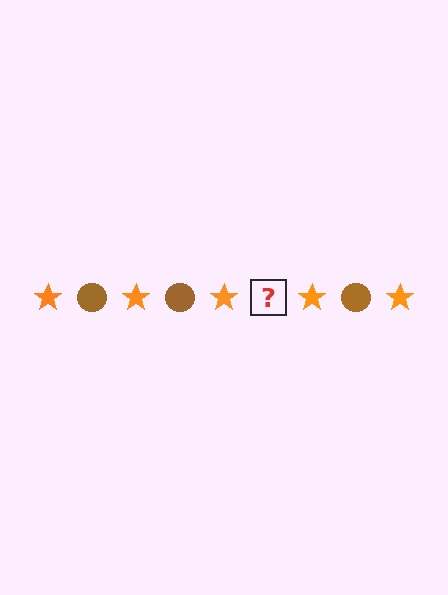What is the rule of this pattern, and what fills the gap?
The rule is that the pattern alternates between orange star and brown circle. The gap should be filled with a brown circle.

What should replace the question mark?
The question mark should be replaced with a brown circle.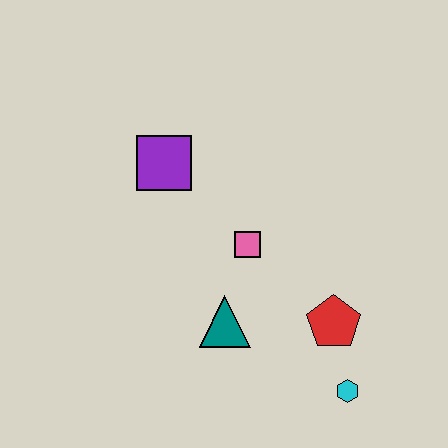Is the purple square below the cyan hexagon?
No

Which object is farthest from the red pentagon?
The purple square is farthest from the red pentagon.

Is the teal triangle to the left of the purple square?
No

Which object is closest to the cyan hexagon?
The red pentagon is closest to the cyan hexagon.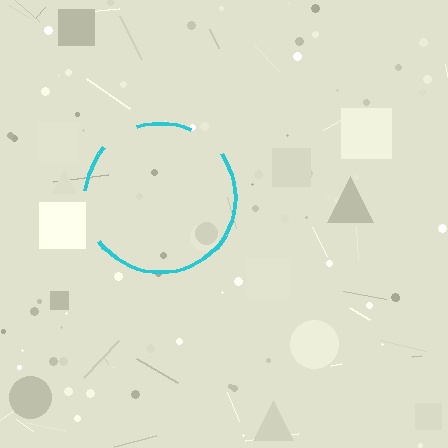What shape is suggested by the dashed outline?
The dashed outline suggests a circle.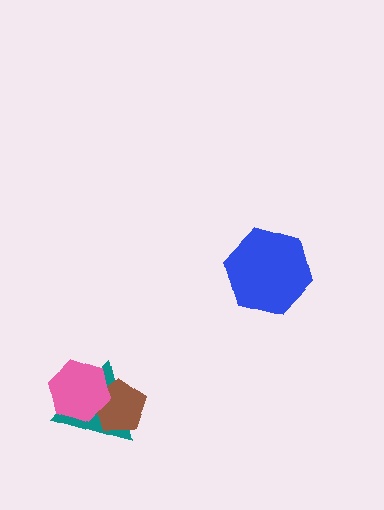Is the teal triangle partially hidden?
Yes, it is partially covered by another shape.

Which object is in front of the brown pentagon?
The pink hexagon is in front of the brown pentagon.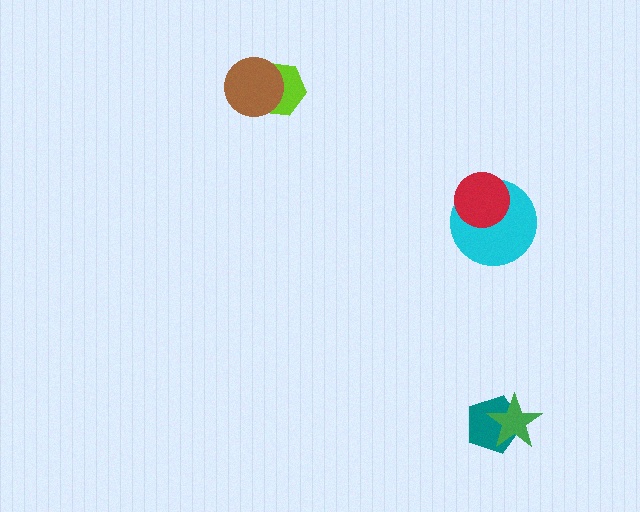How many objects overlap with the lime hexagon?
1 object overlaps with the lime hexagon.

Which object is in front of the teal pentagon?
The green star is in front of the teal pentagon.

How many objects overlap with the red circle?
1 object overlaps with the red circle.